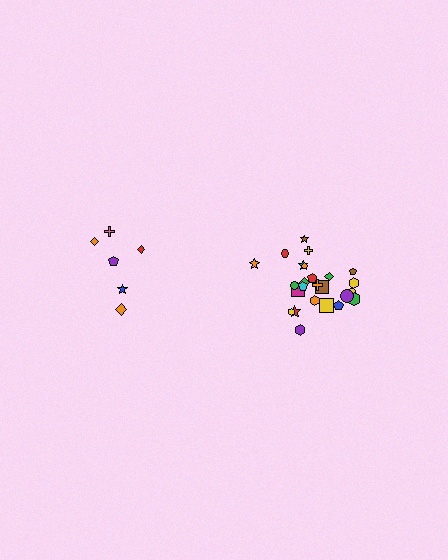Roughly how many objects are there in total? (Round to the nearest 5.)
Roughly 30 objects in total.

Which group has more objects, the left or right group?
The right group.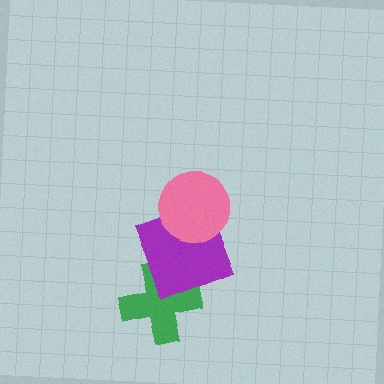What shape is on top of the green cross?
The purple square is on top of the green cross.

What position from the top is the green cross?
The green cross is 3rd from the top.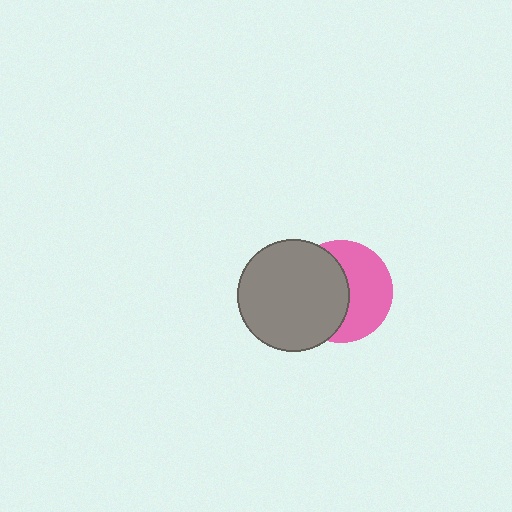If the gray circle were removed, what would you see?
You would see the complete pink circle.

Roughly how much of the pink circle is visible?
About half of it is visible (roughly 50%).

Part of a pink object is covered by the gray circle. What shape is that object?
It is a circle.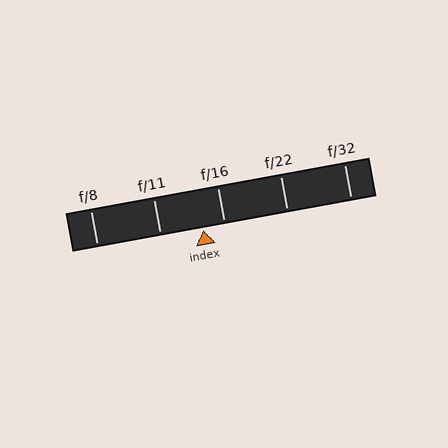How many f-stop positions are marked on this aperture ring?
There are 5 f-stop positions marked.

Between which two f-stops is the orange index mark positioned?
The index mark is between f/11 and f/16.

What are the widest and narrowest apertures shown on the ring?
The widest aperture shown is f/8 and the narrowest is f/32.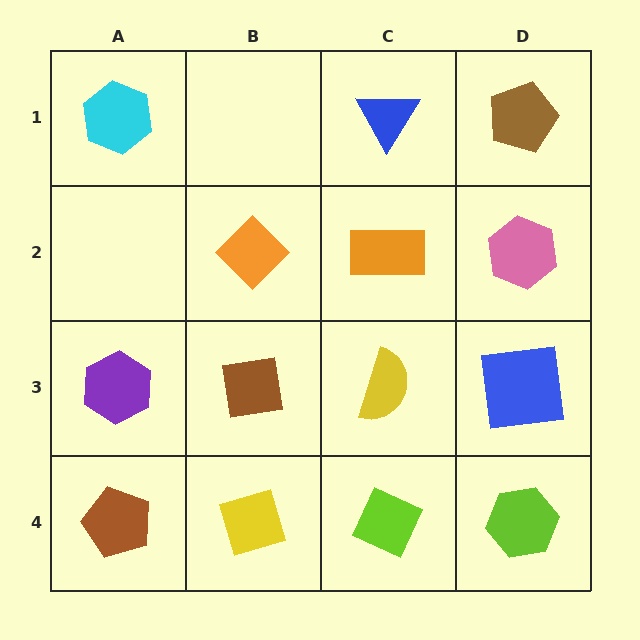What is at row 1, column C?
A blue triangle.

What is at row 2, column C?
An orange rectangle.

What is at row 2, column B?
An orange diamond.